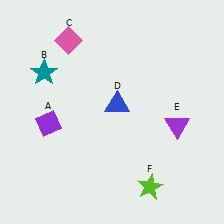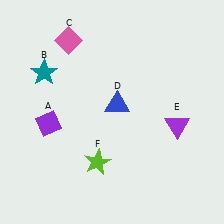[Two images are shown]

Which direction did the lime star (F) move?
The lime star (F) moved left.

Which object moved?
The lime star (F) moved left.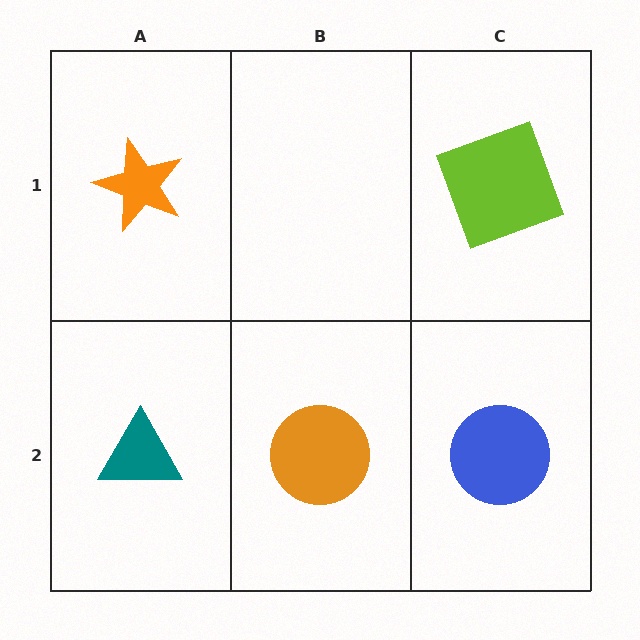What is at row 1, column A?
An orange star.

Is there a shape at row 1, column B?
No, that cell is empty.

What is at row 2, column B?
An orange circle.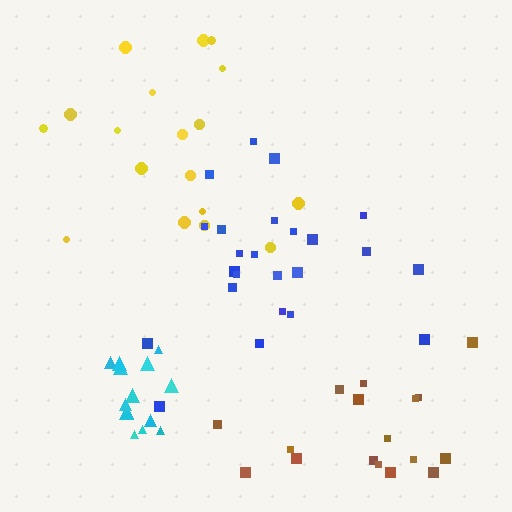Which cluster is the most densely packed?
Cyan.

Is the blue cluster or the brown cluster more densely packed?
Blue.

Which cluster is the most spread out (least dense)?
Yellow.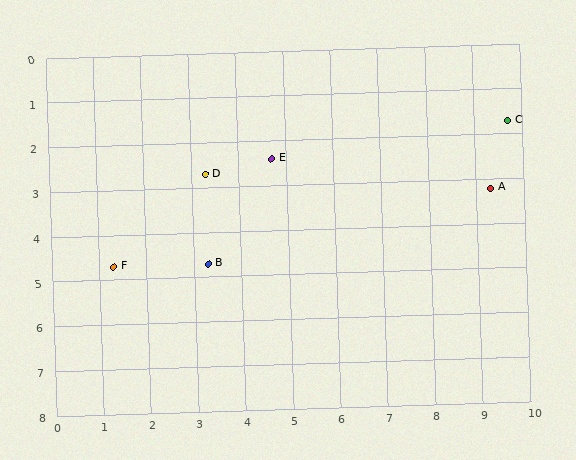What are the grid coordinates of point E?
Point E is at approximately (4.7, 2.4).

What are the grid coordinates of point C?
Point C is at approximately (9.7, 1.7).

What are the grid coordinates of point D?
Point D is at approximately (3.3, 2.7).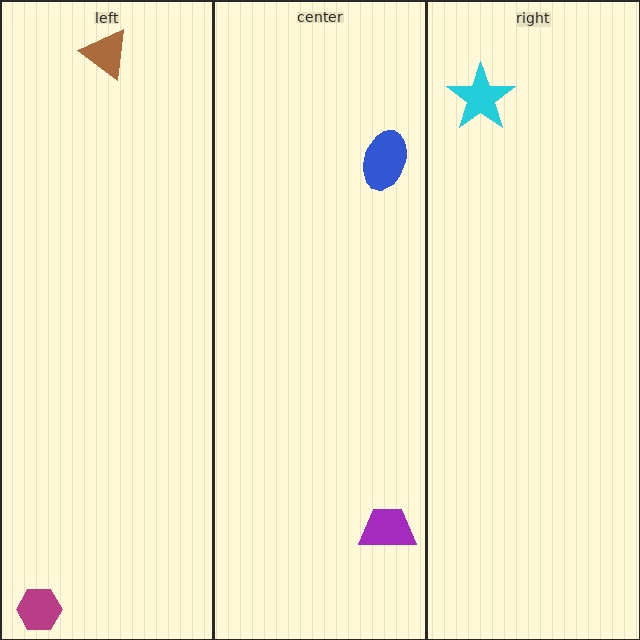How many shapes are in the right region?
1.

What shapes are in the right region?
The cyan star.